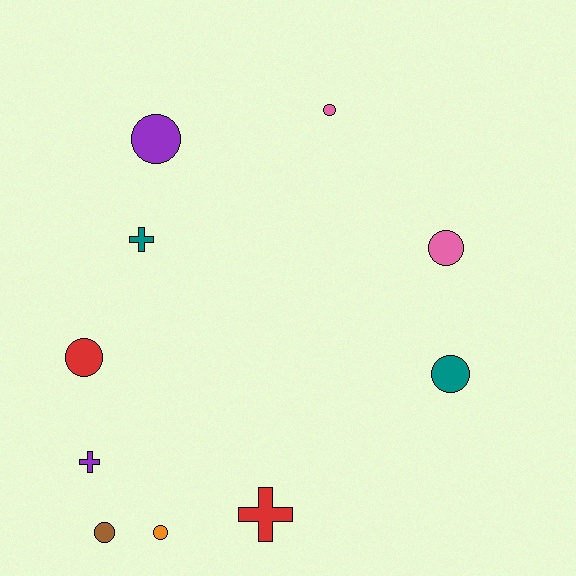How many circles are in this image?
There are 7 circles.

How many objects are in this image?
There are 10 objects.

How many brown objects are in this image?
There is 1 brown object.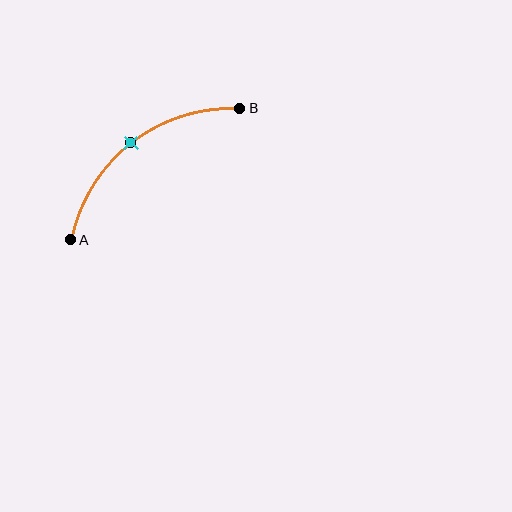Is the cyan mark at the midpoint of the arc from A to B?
Yes. The cyan mark lies on the arc at equal arc-length from both A and B — it is the arc midpoint.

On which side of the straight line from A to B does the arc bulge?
The arc bulges above and to the left of the straight line connecting A and B.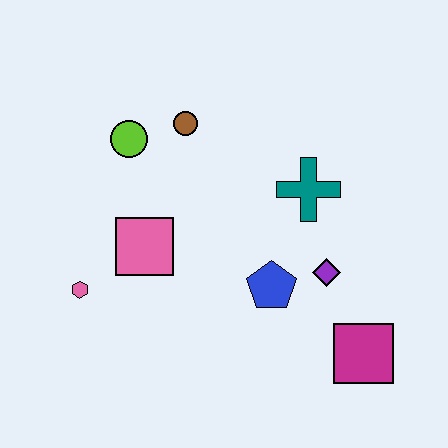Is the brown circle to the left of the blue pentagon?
Yes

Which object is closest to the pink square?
The pink hexagon is closest to the pink square.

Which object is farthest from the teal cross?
The pink hexagon is farthest from the teal cross.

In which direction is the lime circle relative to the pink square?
The lime circle is above the pink square.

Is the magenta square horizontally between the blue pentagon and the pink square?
No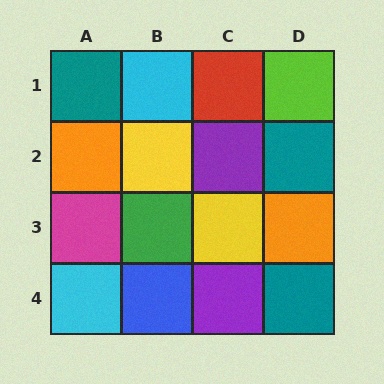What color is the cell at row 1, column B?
Cyan.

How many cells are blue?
1 cell is blue.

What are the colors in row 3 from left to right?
Magenta, green, yellow, orange.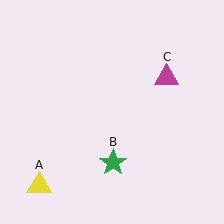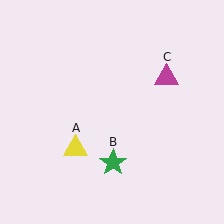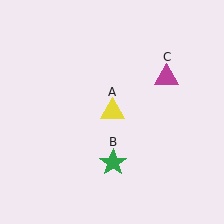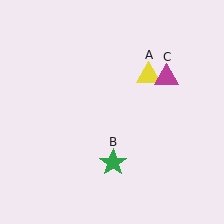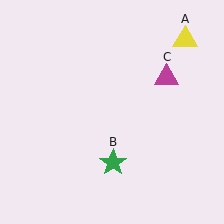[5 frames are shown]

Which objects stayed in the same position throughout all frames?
Green star (object B) and magenta triangle (object C) remained stationary.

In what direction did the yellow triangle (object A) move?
The yellow triangle (object A) moved up and to the right.